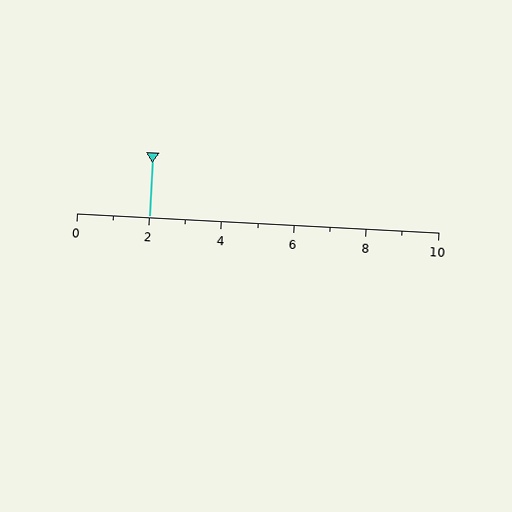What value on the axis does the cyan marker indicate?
The marker indicates approximately 2.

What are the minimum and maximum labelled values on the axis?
The axis runs from 0 to 10.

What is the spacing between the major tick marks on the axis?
The major ticks are spaced 2 apart.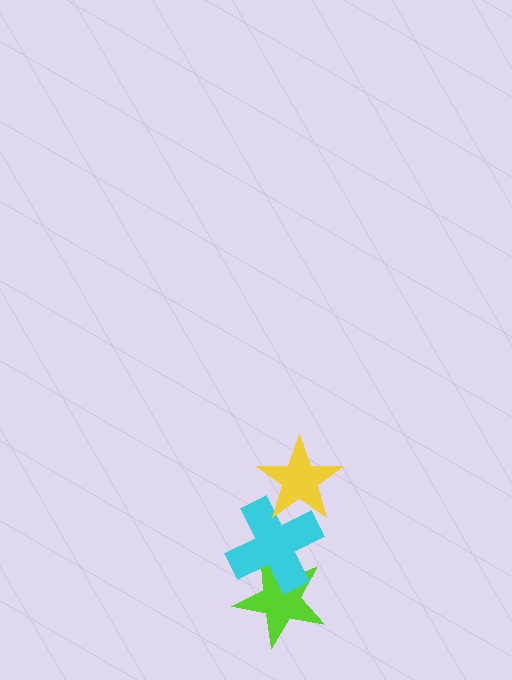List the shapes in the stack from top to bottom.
From top to bottom: the yellow star, the cyan cross, the lime star.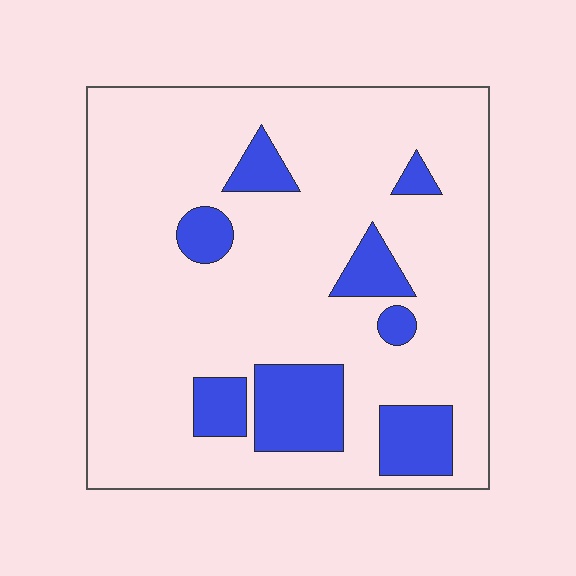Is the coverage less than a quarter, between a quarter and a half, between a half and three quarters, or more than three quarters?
Less than a quarter.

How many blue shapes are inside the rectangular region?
8.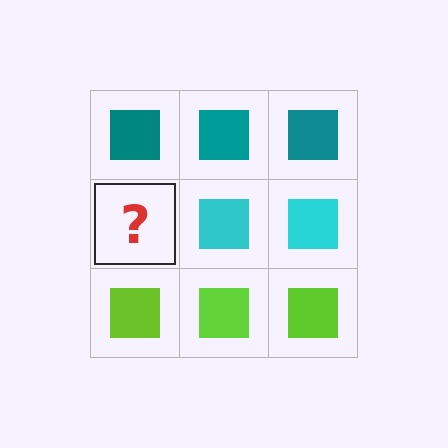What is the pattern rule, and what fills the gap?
The rule is that each row has a consistent color. The gap should be filled with a cyan square.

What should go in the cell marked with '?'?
The missing cell should contain a cyan square.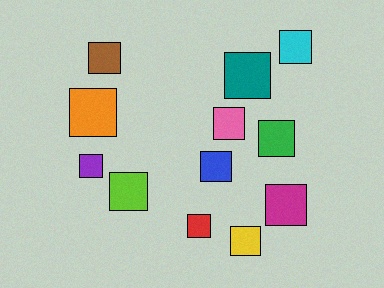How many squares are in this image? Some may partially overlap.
There are 12 squares.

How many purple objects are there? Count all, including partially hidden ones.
There is 1 purple object.